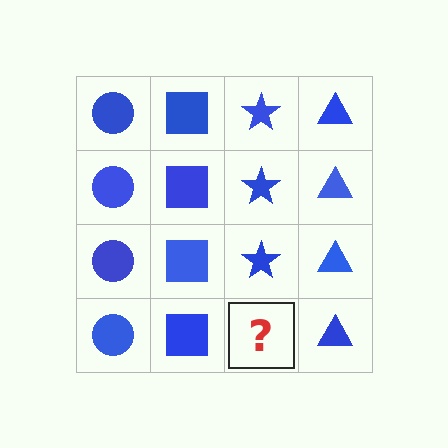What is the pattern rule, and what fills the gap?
The rule is that each column has a consistent shape. The gap should be filled with a blue star.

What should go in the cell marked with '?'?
The missing cell should contain a blue star.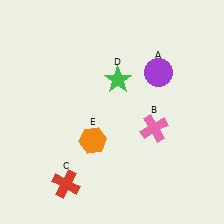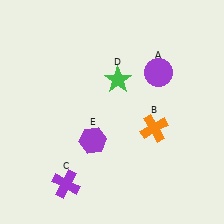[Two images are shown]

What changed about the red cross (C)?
In Image 1, C is red. In Image 2, it changed to purple.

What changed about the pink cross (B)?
In Image 1, B is pink. In Image 2, it changed to orange.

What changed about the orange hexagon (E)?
In Image 1, E is orange. In Image 2, it changed to purple.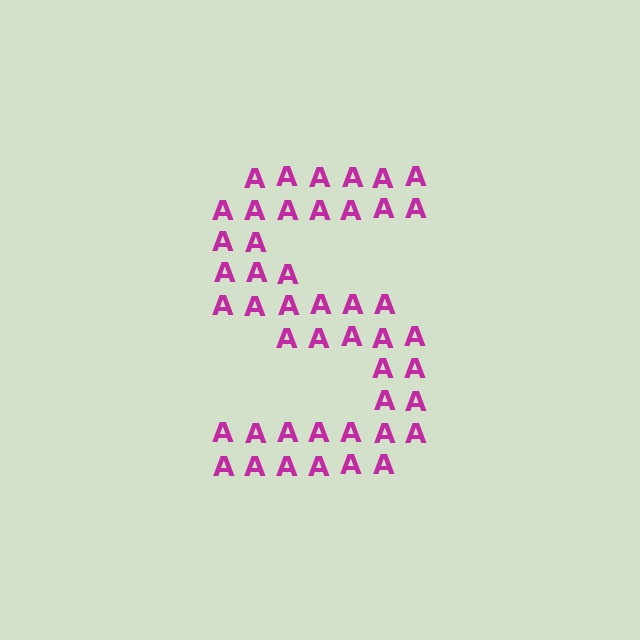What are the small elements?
The small elements are letter A's.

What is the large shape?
The large shape is the letter S.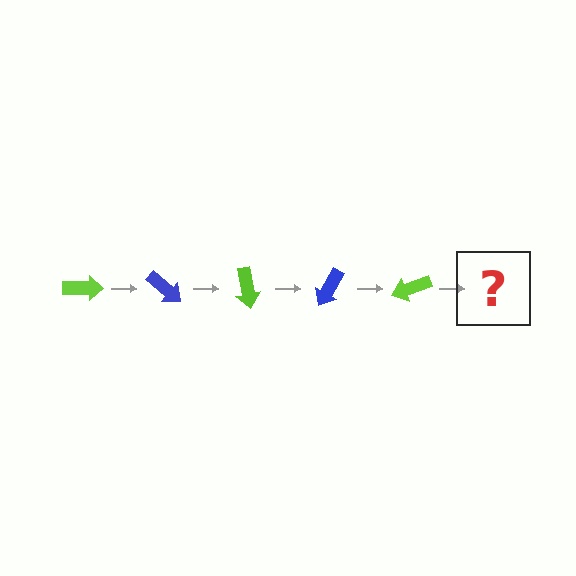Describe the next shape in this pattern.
It should be a blue arrow, rotated 200 degrees from the start.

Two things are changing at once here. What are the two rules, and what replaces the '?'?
The two rules are that it rotates 40 degrees each step and the color cycles through lime and blue. The '?' should be a blue arrow, rotated 200 degrees from the start.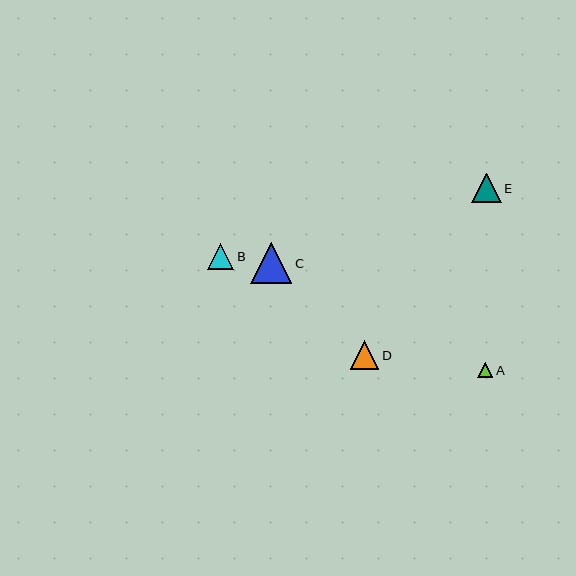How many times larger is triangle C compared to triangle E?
Triangle C is approximately 1.4 times the size of triangle E.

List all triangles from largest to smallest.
From largest to smallest: C, E, D, B, A.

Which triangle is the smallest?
Triangle A is the smallest with a size of approximately 16 pixels.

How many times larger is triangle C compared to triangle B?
Triangle C is approximately 1.6 times the size of triangle B.